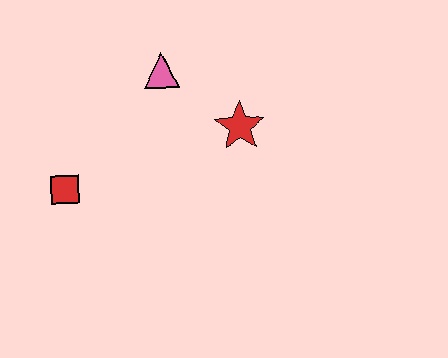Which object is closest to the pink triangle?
The red star is closest to the pink triangle.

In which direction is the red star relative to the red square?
The red star is to the right of the red square.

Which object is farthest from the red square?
The red star is farthest from the red square.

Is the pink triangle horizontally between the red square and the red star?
Yes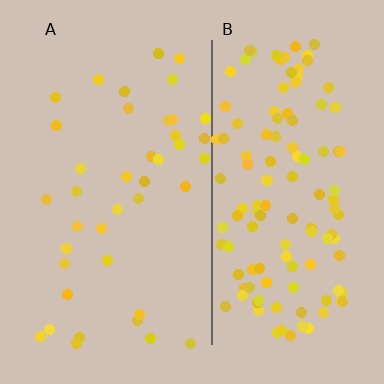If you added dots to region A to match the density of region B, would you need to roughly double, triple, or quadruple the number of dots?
Approximately triple.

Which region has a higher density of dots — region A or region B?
B (the right).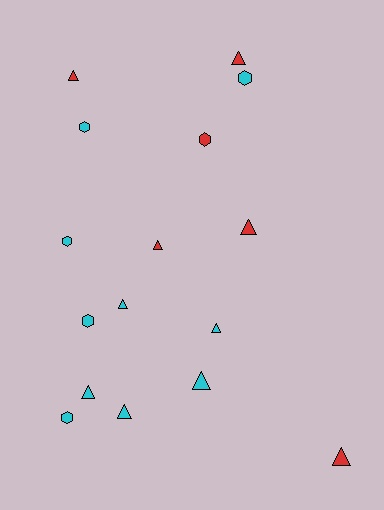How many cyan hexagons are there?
There are 5 cyan hexagons.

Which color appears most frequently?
Cyan, with 10 objects.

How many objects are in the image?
There are 16 objects.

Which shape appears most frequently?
Triangle, with 10 objects.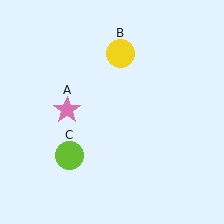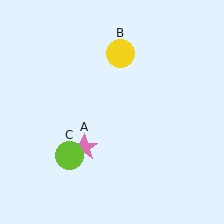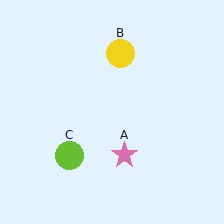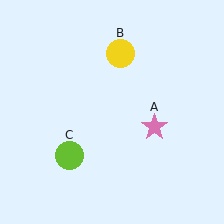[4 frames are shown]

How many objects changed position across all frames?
1 object changed position: pink star (object A).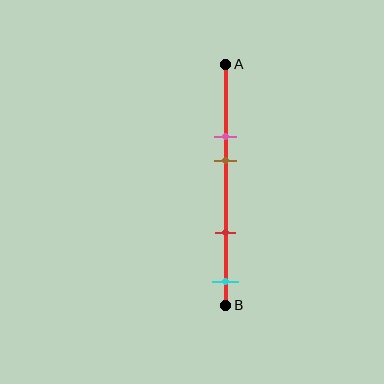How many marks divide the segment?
There are 4 marks dividing the segment.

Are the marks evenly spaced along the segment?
No, the marks are not evenly spaced.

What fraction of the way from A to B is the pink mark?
The pink mark is approximately 30% (0.3) of the way from A to B.